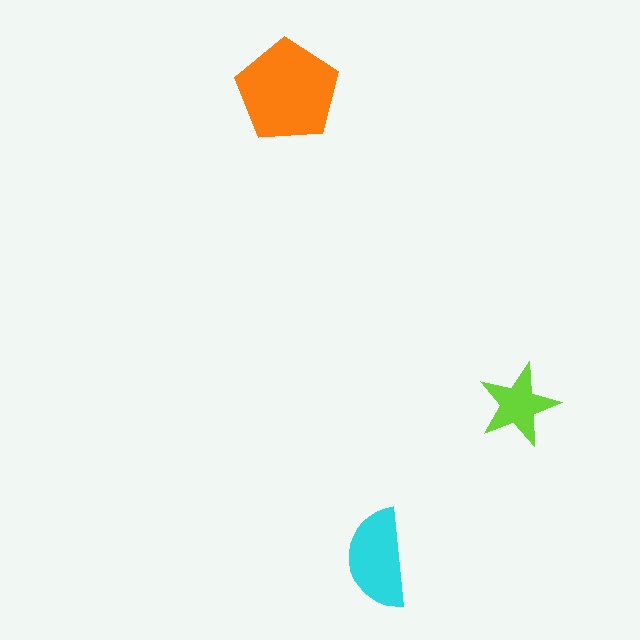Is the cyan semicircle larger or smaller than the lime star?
Larger.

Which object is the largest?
The orange pentagon.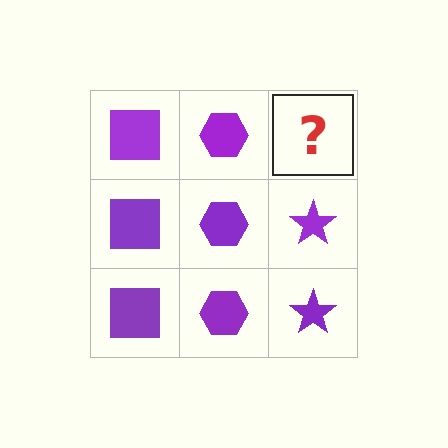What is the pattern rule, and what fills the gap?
The rule is that each column has a consistent shape. The gap should be filled with a purple star.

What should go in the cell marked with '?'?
The missing cell should contain a purple star.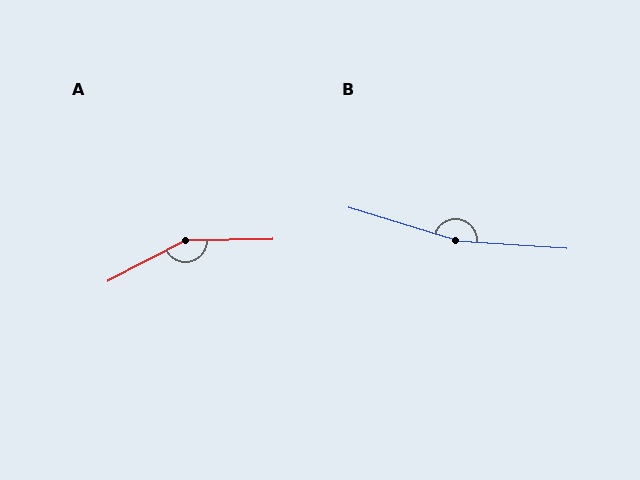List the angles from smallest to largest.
A (153°), B (167°).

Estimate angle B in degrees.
Approximately 167 degrees.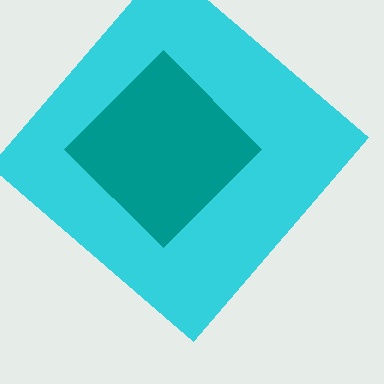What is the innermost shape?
The teal diamond.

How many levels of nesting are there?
2.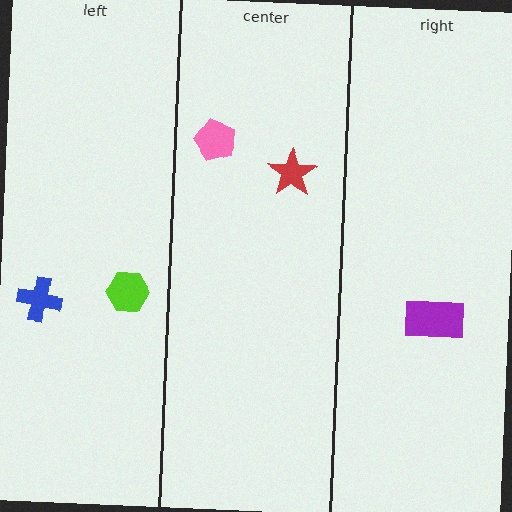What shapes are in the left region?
The lime hexagon, the blue cross.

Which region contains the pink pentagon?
The center region.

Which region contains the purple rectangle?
The right region.